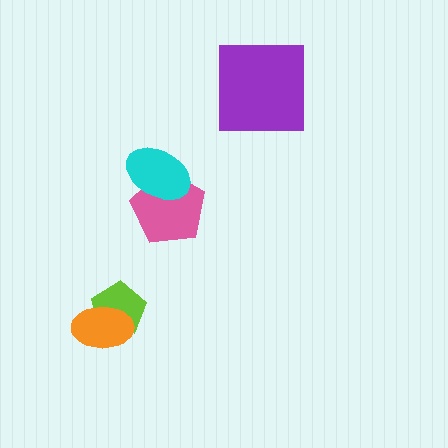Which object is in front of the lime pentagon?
The orange ellipse is in front of the lime pentagon.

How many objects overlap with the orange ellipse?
1 object overlaps with the orange ellipse.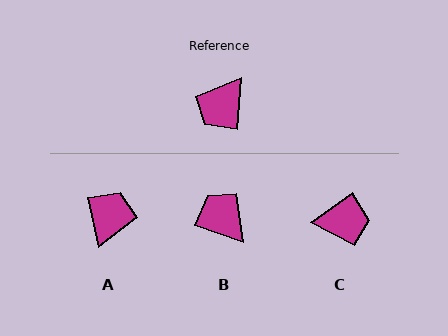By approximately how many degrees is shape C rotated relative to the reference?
Approximately 131 degrees counter-clockwise.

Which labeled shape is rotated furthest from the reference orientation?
A, about 163 degrees away.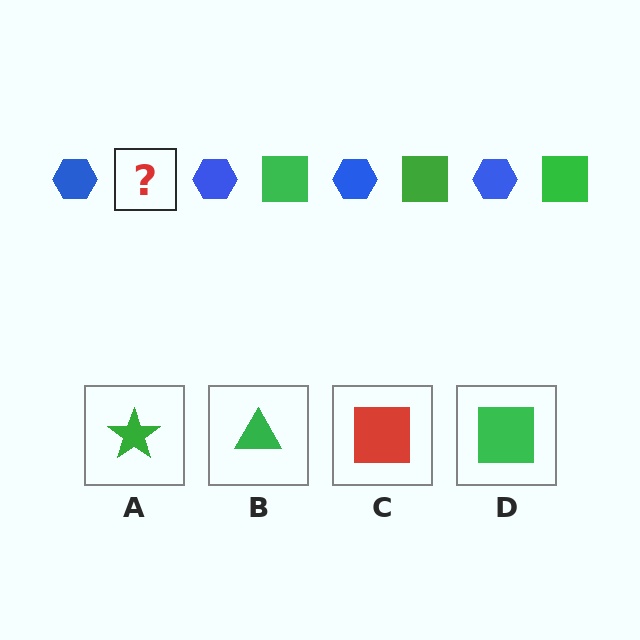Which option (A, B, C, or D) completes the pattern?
D.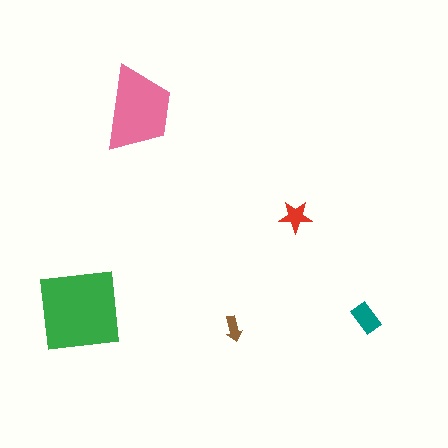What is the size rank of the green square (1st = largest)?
1st.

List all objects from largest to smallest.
The green square, the pink trapezoid, the teal rectangle, the red star, the brown arrow.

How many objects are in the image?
There are 5 objects in the image.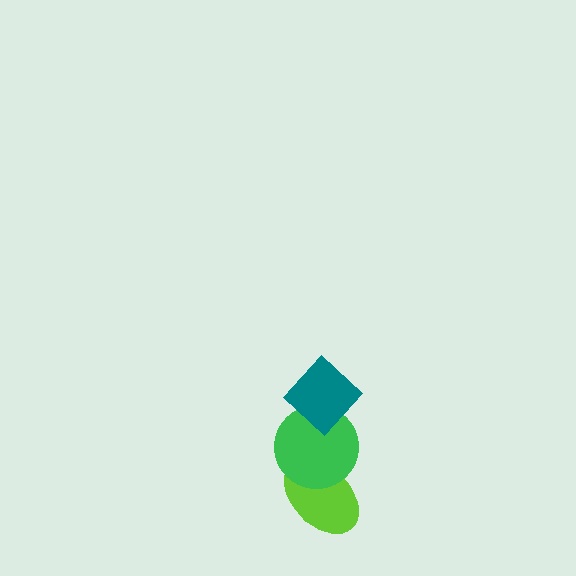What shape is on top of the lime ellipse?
The green circle is on top of the lime ellipse.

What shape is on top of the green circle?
The teal diamond is on top of the green circle.